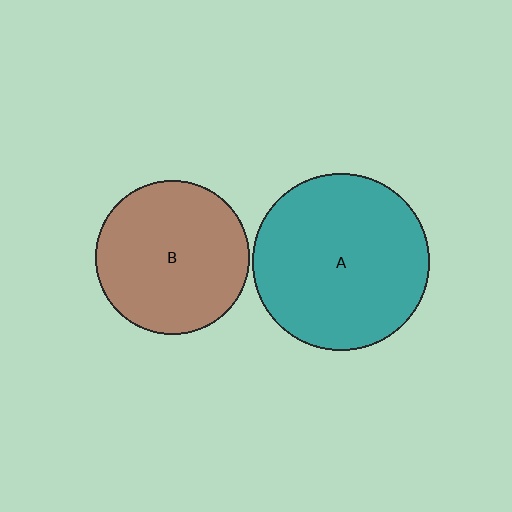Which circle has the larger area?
Circle A (teal).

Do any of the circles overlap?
No, none of the circles overlap.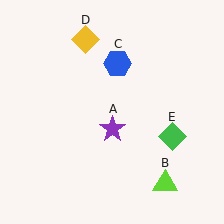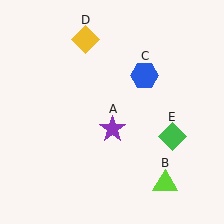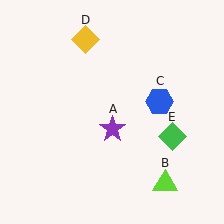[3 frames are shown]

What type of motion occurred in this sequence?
The blue hexagon (object C) rotated clockwise around the center of the scene.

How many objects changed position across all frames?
1 object changed position: blue hexagon (object C).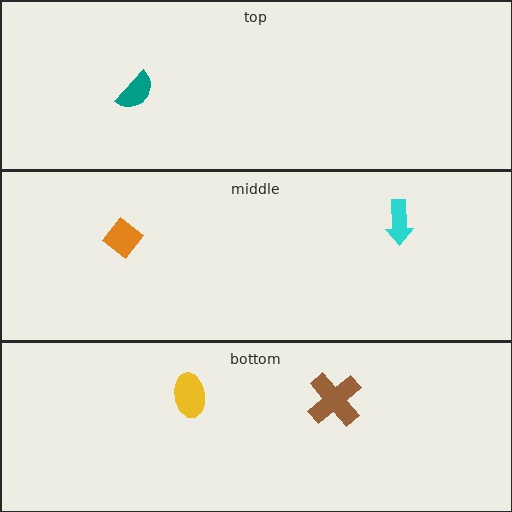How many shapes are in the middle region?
2.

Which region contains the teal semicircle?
The top region.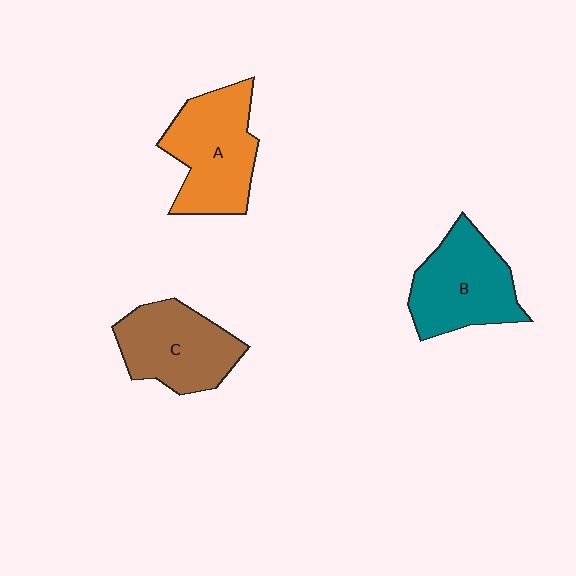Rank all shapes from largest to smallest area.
From largest to smallest: A (orange), B (teal), C (brown).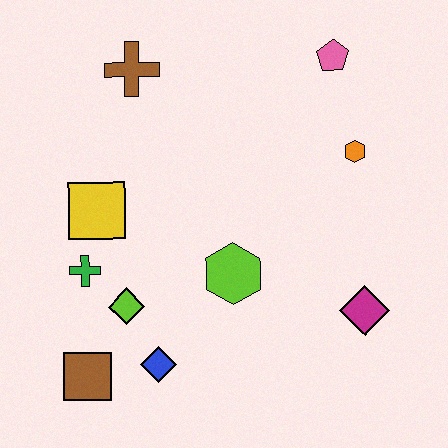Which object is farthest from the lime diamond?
The pink pentagon is farthest from the lime diamond.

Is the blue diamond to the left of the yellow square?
No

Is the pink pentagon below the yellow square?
No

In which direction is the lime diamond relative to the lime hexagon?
The lime diamond is to the left of the lime hexagon.